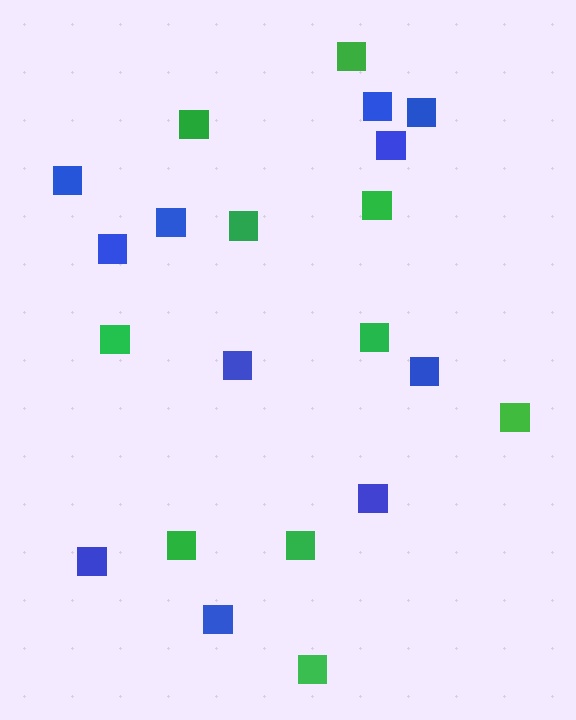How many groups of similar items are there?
There are 2 groups: one group of green squares (10) and one group of blue squares (11).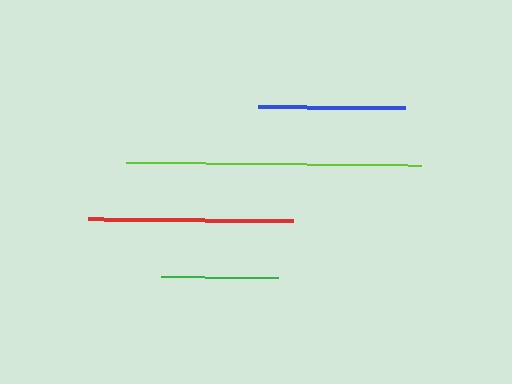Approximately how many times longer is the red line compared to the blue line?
The red line is approximately 1.4 times the length of the blue line.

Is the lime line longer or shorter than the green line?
The lime line is longer than the green line.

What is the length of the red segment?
The red segment is approximately 205 pixels long.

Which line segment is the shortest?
The green line is the shortest at approximately 118 pixels.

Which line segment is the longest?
The lime line is the longest at approximately 295 pixels.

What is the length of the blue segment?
The blue segment is approximately 148 pixels long.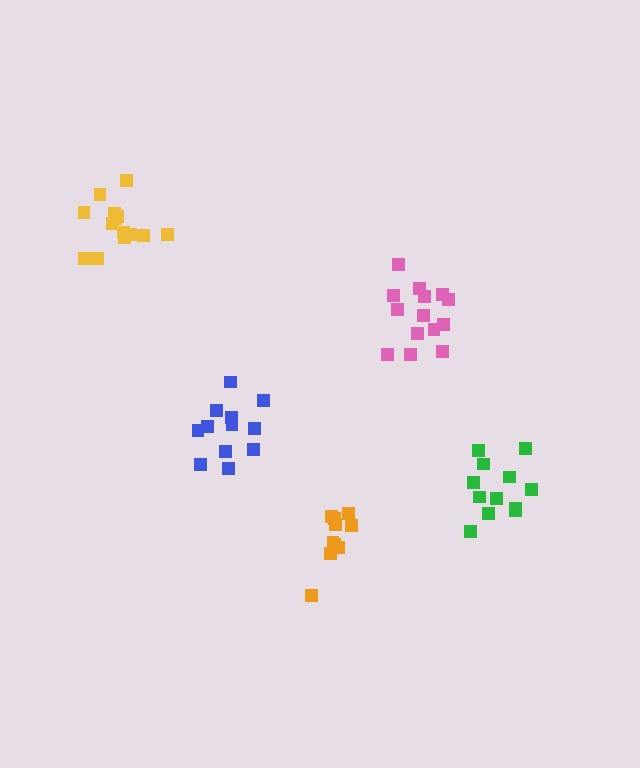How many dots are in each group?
Group 1: 14 dots, Group 2: 12 dots, Group 3: 10 dots, Group 4: 12 dots, Group 5: 14 dots (62 total).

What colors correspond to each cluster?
The clusters are colored: yellow, blue, orange, green, pink.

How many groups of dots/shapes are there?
There are 5 groups.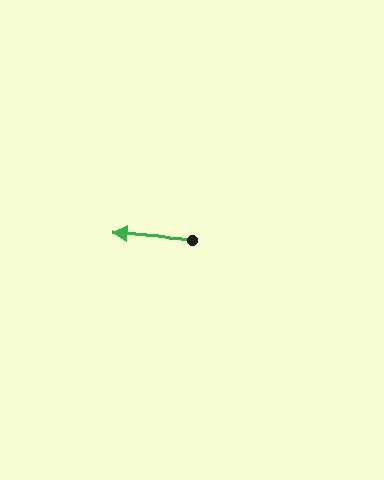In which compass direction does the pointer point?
West.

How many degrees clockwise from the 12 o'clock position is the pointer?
Approximately 275 degrees.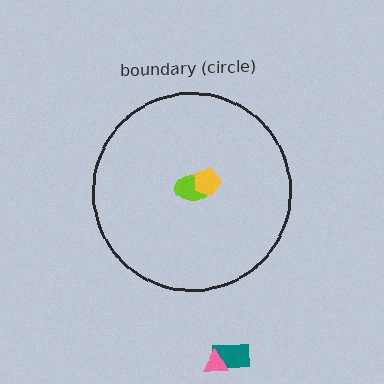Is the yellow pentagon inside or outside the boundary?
Inside.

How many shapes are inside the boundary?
2 inside, 2 outside.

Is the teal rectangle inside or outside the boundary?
Outside.